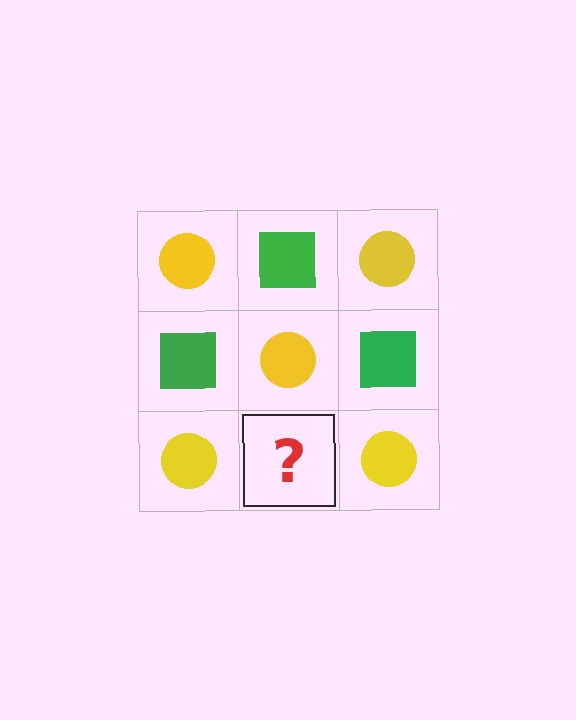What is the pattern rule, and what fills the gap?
The rule is that it alternates yellow circle and green square in a checkerboard pattern. The gap should be filled with a green square.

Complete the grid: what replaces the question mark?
The question mark should be replaced with a green square.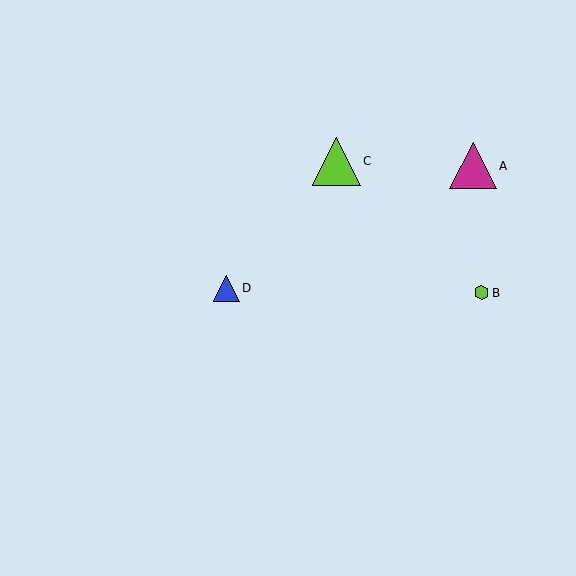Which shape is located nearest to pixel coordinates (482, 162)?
The magenta triangle (labeled A) at (473, 166) is nearest to that location.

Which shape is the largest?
The lime triangle (labeled C) is the largest.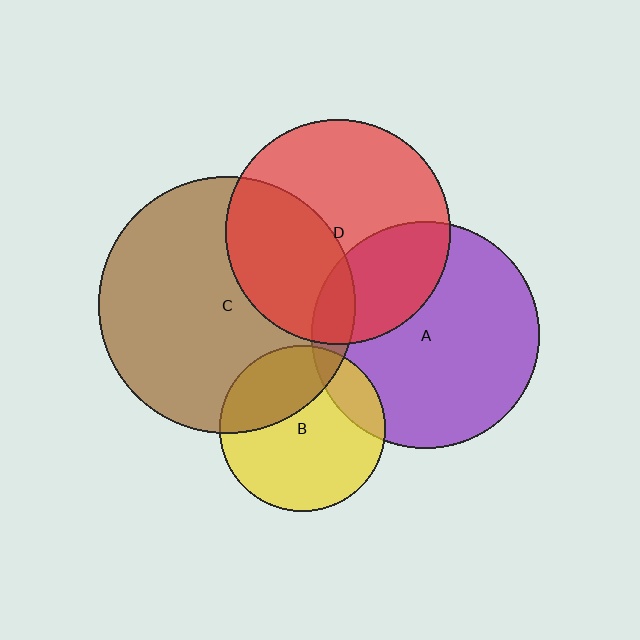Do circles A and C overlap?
Yes.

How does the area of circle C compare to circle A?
Approximately 1.3 times.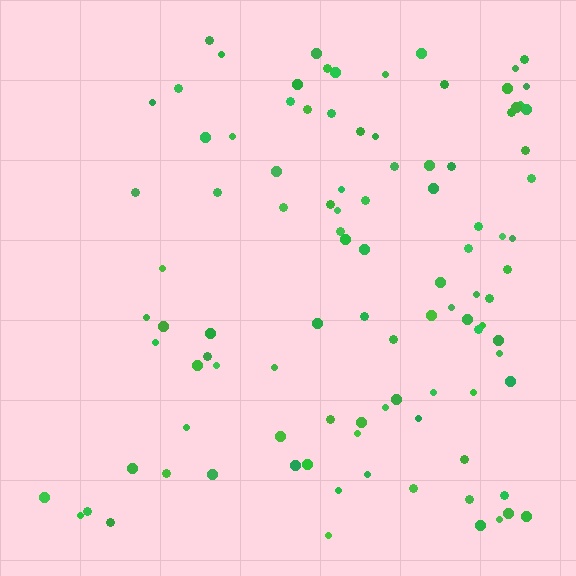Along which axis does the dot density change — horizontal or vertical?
Horizontal.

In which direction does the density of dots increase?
From left to right, with the right side densest.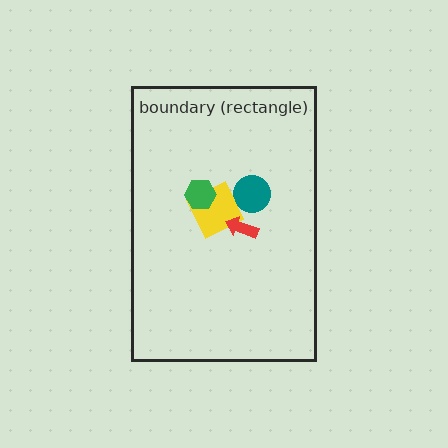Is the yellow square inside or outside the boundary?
Inside.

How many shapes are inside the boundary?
4 inside, 0 outside.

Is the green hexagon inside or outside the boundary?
Inside.